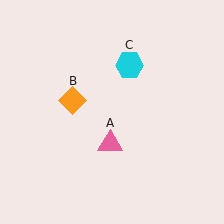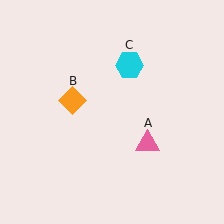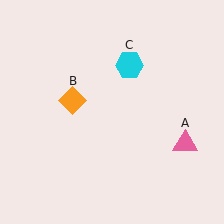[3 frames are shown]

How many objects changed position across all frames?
1 object changed position: pink triangle (object A).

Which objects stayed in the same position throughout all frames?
Orange diamond (object B) and cyan hexagon (object C) remained stationary.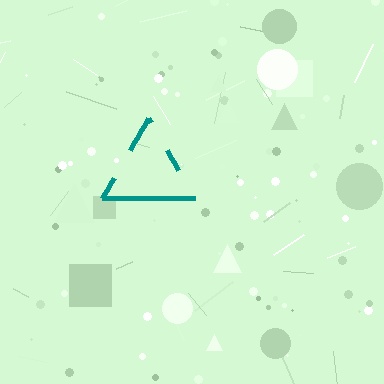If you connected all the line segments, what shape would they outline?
They would outline a triangle.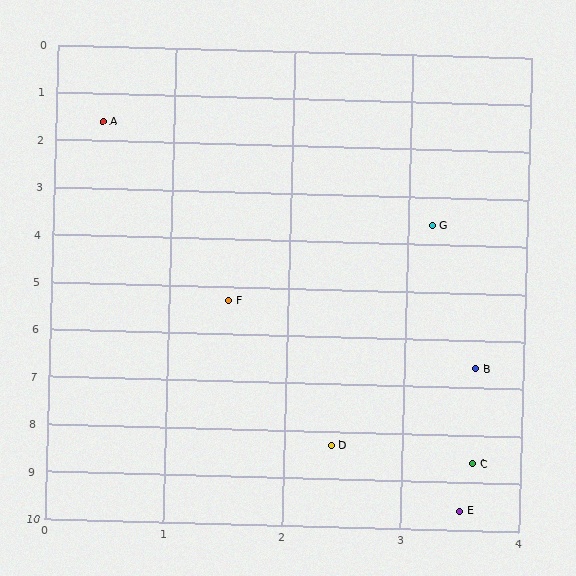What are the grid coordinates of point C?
Point C is at approximately (3.6, 8.6).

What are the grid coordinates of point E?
Point E is at approximately (3.5, 9.6).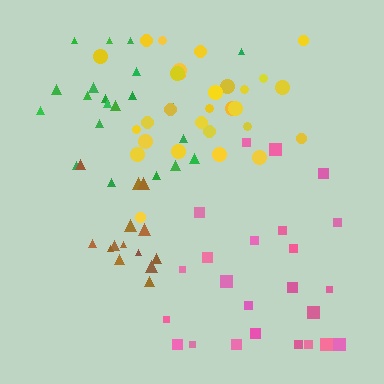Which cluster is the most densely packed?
Brown.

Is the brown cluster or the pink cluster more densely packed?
Brown.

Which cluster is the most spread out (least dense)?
Green.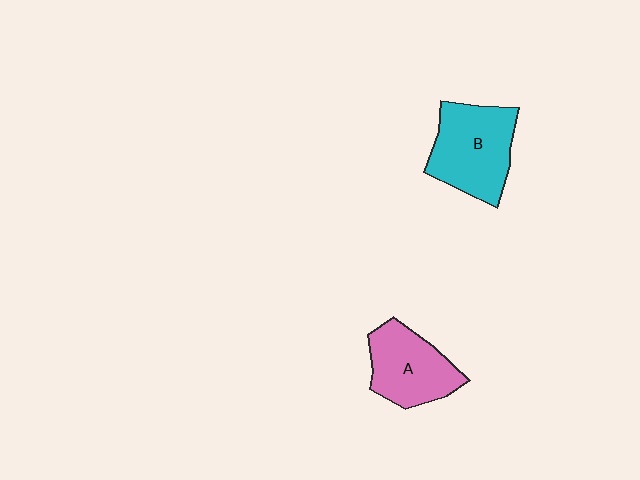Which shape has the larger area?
Shape B (cyan).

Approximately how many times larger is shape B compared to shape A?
Approximately 1.2 times.